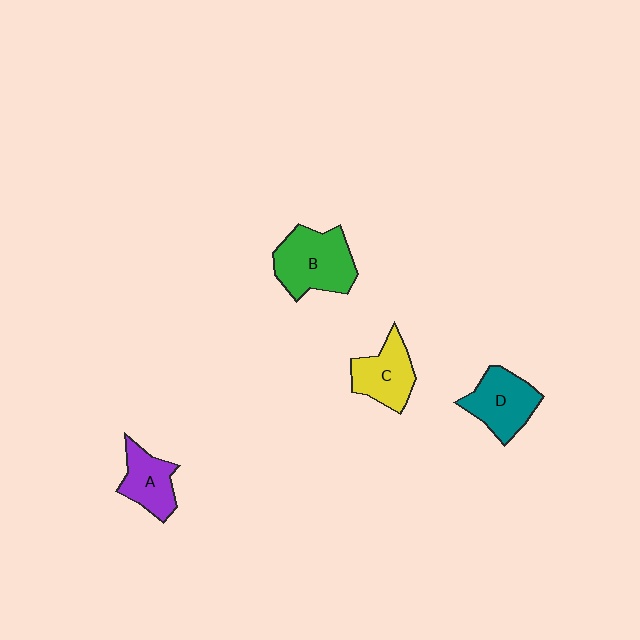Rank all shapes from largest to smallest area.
From largest to smallest: B (green), D (teal), C (yellow), A (purple).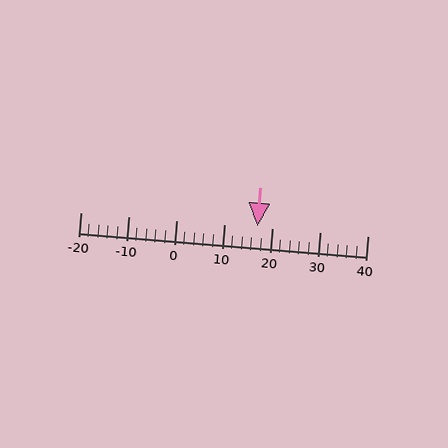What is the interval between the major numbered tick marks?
The major tick marks are spaced 10 units apart.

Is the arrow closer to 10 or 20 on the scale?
The arrow is closer to 20.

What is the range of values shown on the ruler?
The ruler shows values from -20 to 40.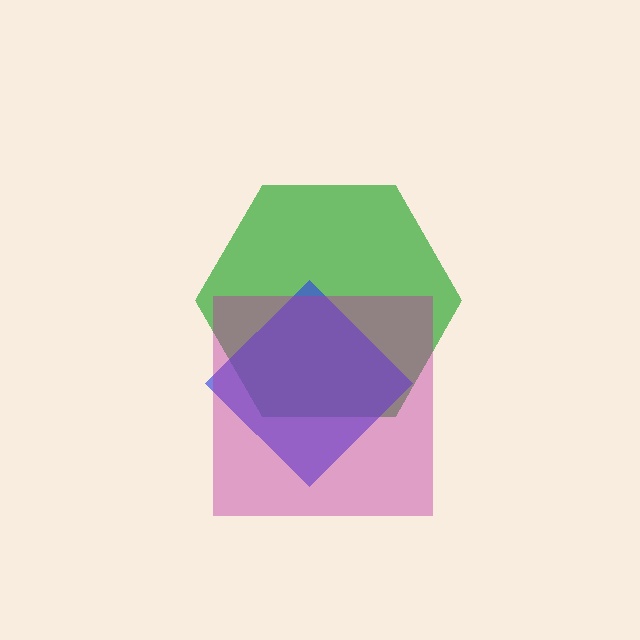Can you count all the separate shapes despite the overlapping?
Yes, there are 3 separate shapes.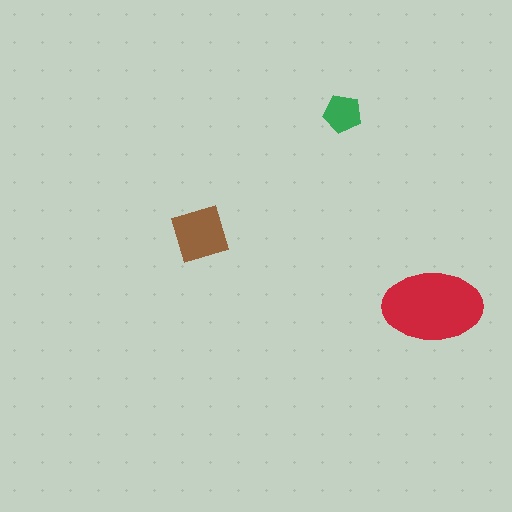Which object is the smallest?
The green pentagon.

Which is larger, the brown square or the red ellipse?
The red ellipse.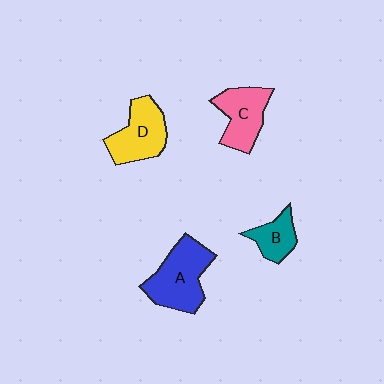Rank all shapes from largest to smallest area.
From largest to smallest: A (blue), D (yellow), C (pink), B (teal).